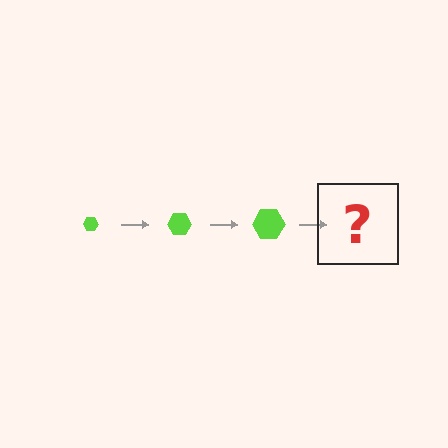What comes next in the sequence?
The next element should be a lime hexagon, larger than the previous one.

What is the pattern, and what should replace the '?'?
The pattern is that the hexagon gets progressively larger each step. The '?' should be a lime hexagon, larger than the previous one.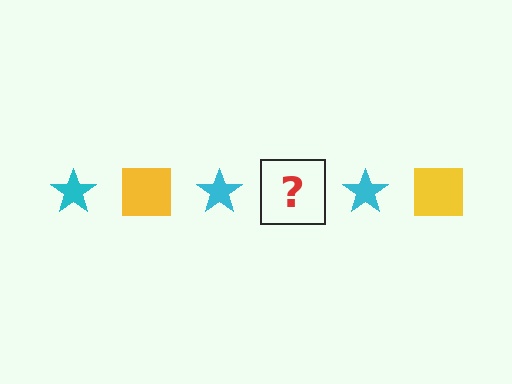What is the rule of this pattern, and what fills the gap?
The rule is that the pattern alternates between cyan star and yellow square. The gap should be filled with a yellow square.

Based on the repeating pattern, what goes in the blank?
The blank should be a yellow square.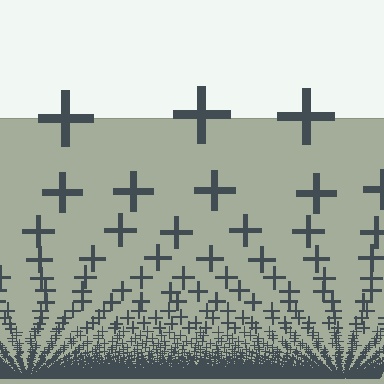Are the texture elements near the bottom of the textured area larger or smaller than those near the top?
Smaller. The gradient is inverted — elements near the bottom are smaller and denser.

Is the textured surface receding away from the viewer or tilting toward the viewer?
The surface appears to tilt toward the viewer. Texture elements get larger and sparser toward the top.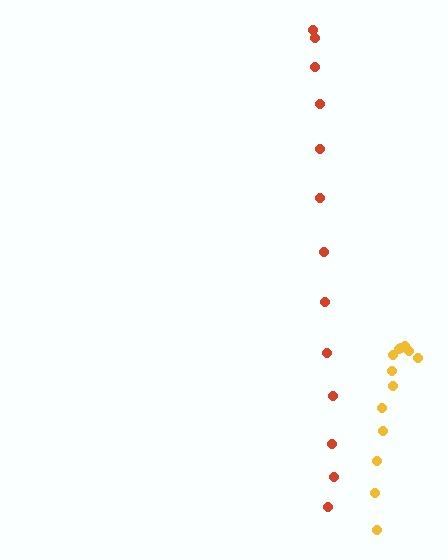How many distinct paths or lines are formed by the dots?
There are 2 distinct paths.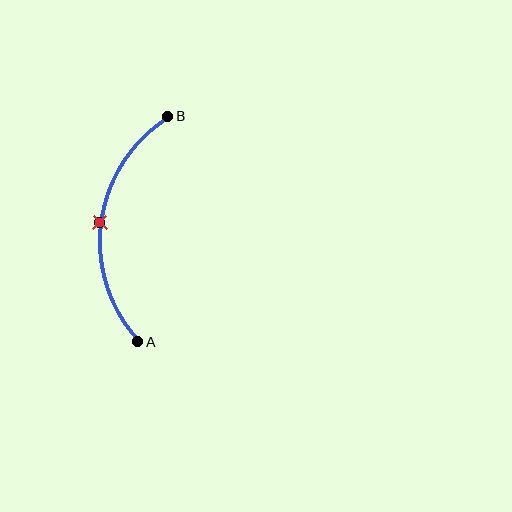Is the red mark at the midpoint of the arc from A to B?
Yes. The red mark lies on the arc at equal arc-length from both A and B — it is the arc midpoint.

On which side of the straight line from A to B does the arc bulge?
The arc bulges to the left of the straight line connecting A and B.